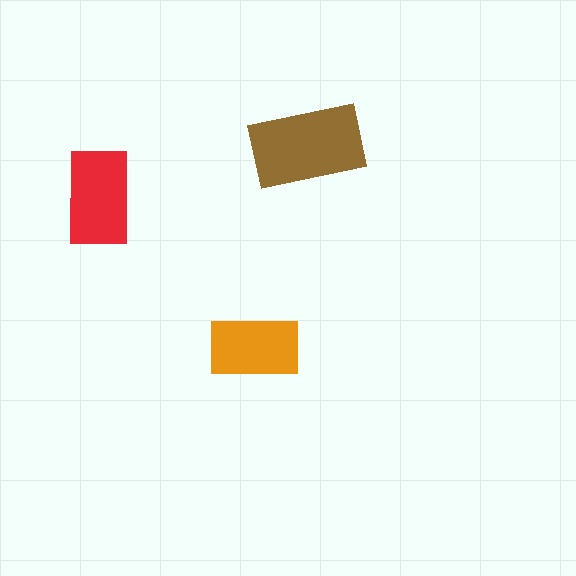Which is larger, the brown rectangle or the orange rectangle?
The brown one.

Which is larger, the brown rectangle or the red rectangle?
The brown one.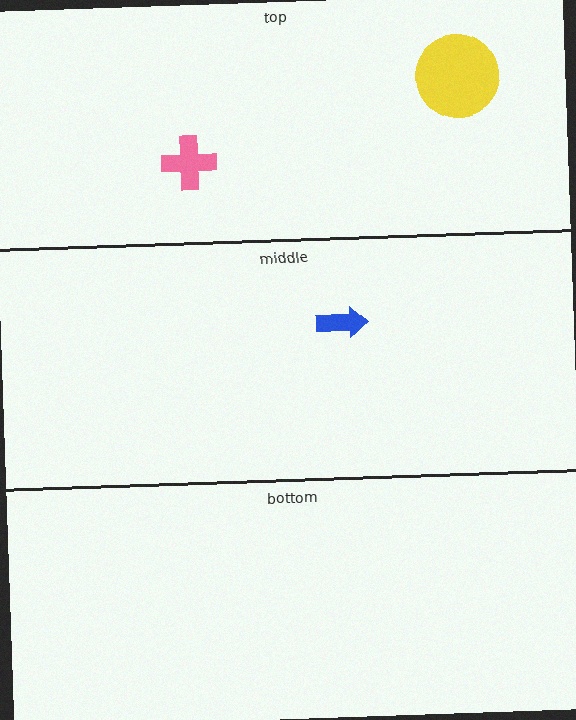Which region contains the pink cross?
The top region.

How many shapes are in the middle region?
1.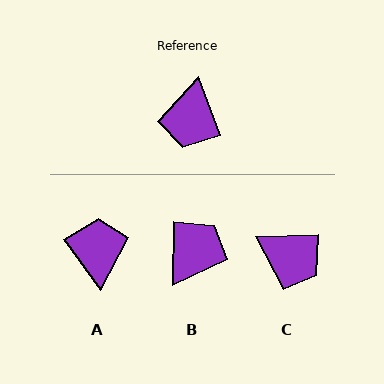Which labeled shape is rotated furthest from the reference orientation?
A, about 165 degrees away.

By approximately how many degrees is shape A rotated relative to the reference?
Approximately 165 degrees clockwise.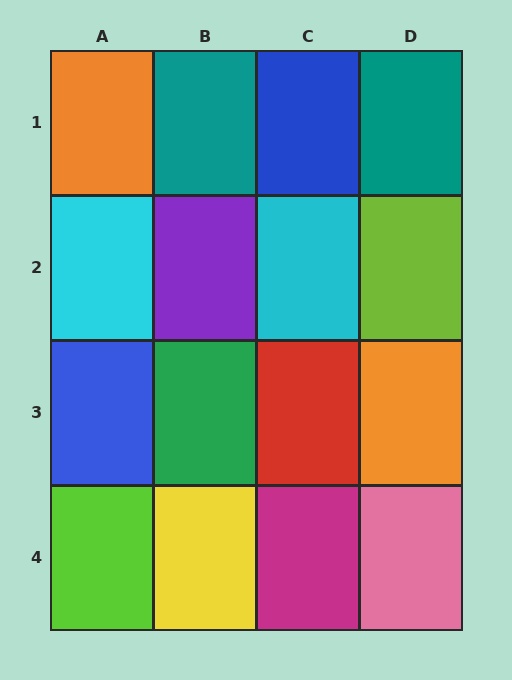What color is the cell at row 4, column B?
Yellow.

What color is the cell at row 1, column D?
Teal.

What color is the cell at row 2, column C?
Cyan.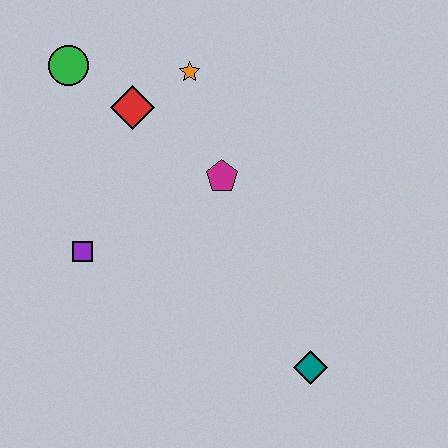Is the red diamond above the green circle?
No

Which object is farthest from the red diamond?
The teal diamond is farthest from the red diamond.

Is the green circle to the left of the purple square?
Yes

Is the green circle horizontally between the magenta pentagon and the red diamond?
No